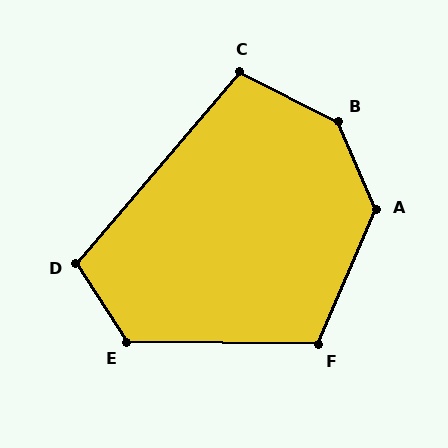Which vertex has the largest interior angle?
B, at approximately 141 degrees.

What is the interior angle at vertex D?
Approximately 107 degrees (obtuse).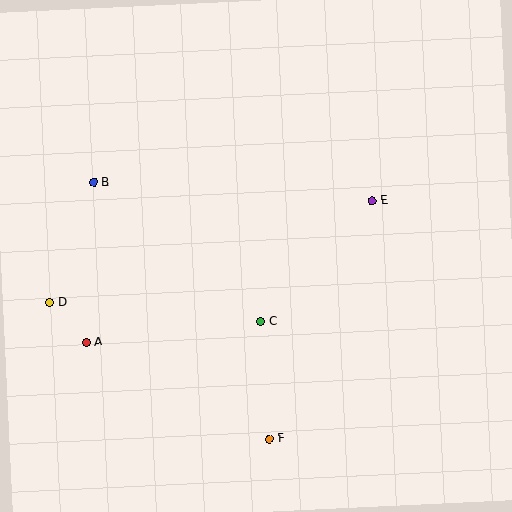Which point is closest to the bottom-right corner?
Point F is closest to the bottom-right corner.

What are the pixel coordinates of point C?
Point C is at (261, 322).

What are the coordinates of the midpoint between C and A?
The midpoint between C and A is at (173, 332).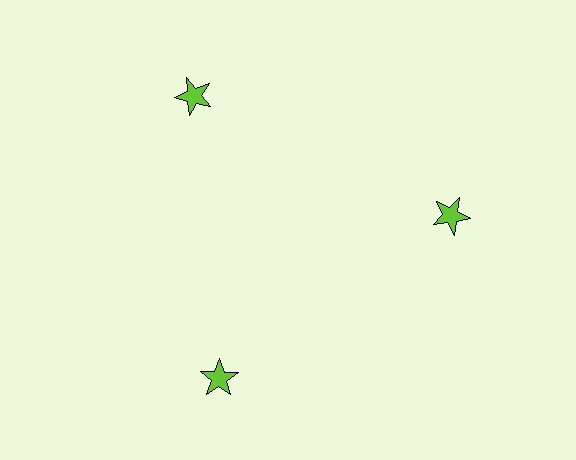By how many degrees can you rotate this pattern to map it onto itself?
The pattern maps onto itself every 120 degrees of rotation.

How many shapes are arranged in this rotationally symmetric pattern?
There are 3 shapes, arranged in 3 groups of 1.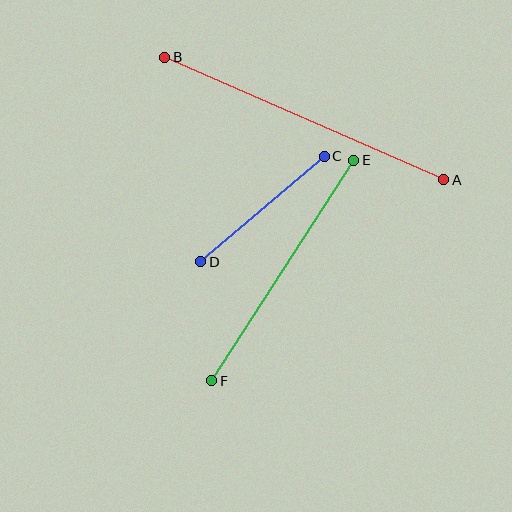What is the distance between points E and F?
The distance is approximately 262 pixels.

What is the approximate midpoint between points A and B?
The midpoint is at approximately (304, 118) pixels.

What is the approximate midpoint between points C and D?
The midpoint is at approximately (262, 209) pixels.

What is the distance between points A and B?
The distance is approximately 305 pixels.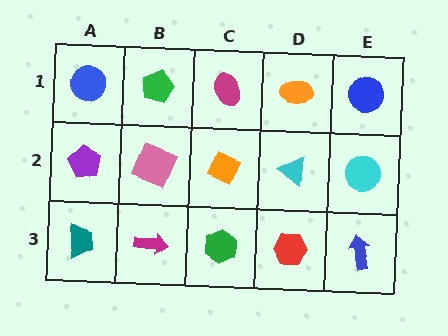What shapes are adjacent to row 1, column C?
An orange diamond (row 2, column C), a green pentagon (row 1, column B), an orange ellipse (row 1, column D).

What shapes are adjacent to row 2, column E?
A blue circle (row 1, column E), a blue arrow (row 3, column E), a cyan triangle (row 2, column D).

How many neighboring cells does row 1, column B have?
3.